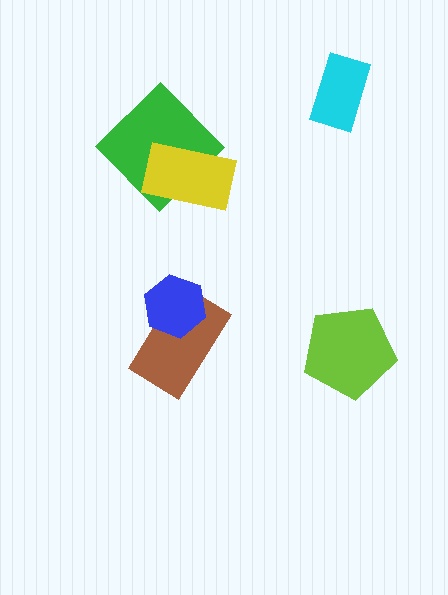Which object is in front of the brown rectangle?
The blue hexagon is in front of the brown rectangle.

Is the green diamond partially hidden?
Yes, it is partially covered by another shape.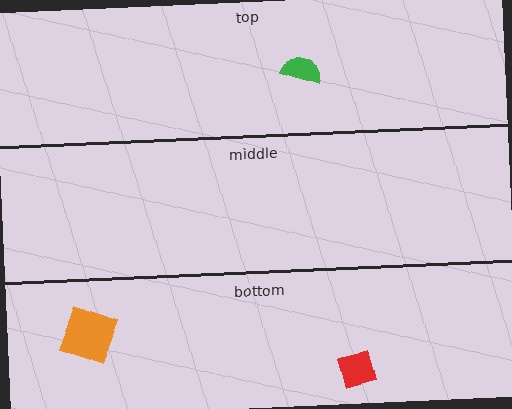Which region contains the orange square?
The bottom region.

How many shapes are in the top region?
1.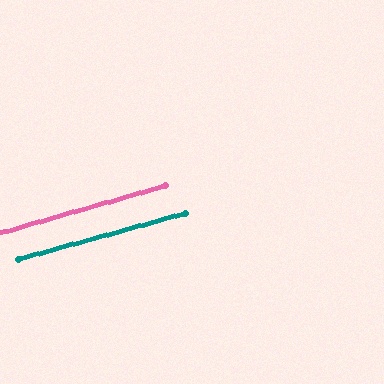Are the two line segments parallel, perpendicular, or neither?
Parallel — their directions differ by only 0.4°.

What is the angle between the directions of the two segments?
Approximately 0 degrees.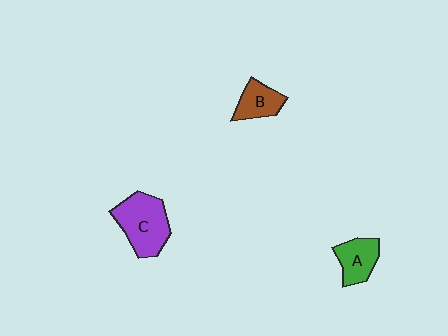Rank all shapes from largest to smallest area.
From largest to smallest: C (purple), A (green), B (brown).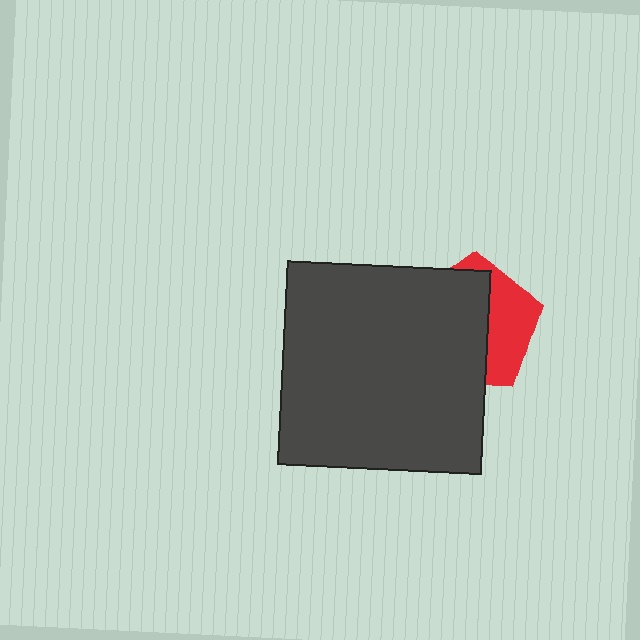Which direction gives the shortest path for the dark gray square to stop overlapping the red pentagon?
Moving left gives the shortest separation.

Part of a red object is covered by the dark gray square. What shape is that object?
It is a pentagon.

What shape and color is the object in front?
The object in front is a dark gray square.